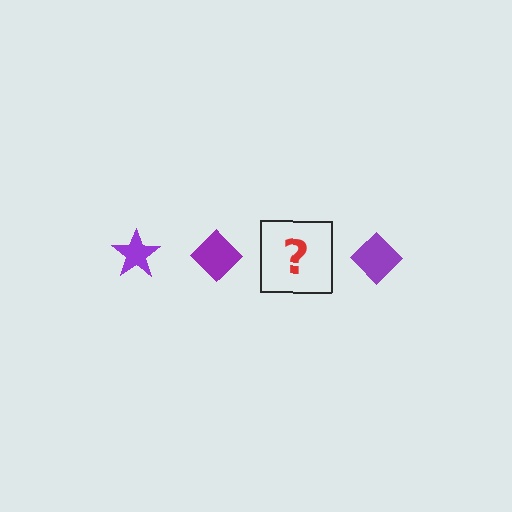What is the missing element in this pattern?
The missing element is a purple star.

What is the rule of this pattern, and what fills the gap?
The rule is that the pattern cycles through star, diamond shapes in purple. The gap should be filled with a purple star.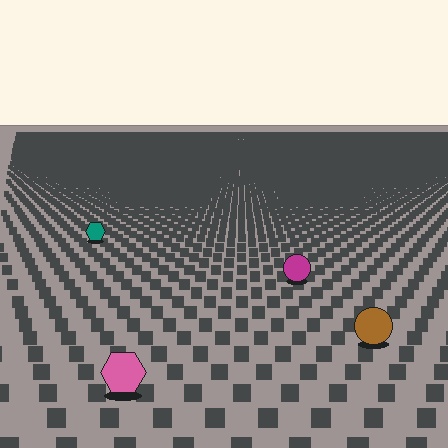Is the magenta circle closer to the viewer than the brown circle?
No. The brown circle is closer — you can tell from the texture gradient: the ground texture is coarser near it.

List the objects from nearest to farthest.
From nearest to farthest: the pink hexagon, the brown circle, the magenta circle, the teal hexagon.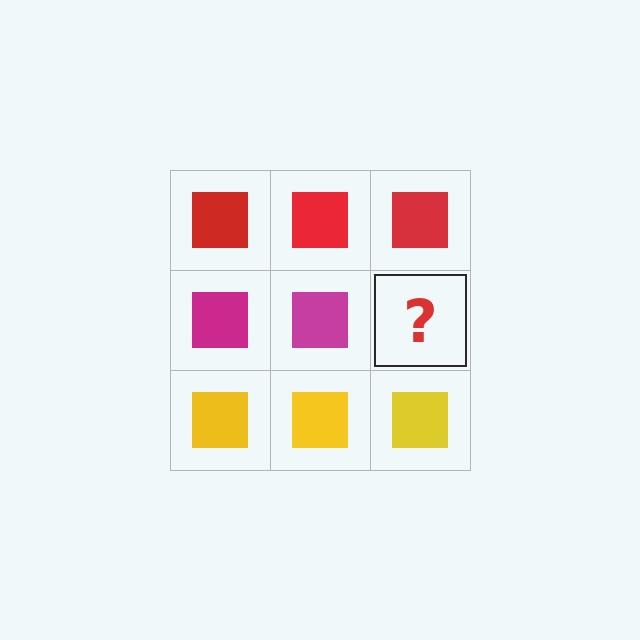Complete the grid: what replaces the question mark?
The question mark should be replaced with a magenta square.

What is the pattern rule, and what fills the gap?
The rule is that each row has a consistent color. The gap should be filled with a magenta square.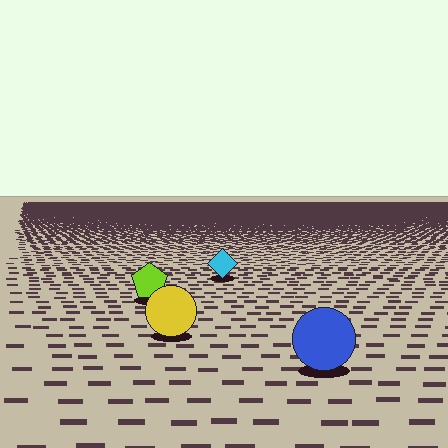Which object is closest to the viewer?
The blue circle is closest. The texture marks near it are larger and more spread out.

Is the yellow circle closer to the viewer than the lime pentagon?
Yes. The yellow circle is closer — you can tell from the texture gradient: the ground texture is coarser near it.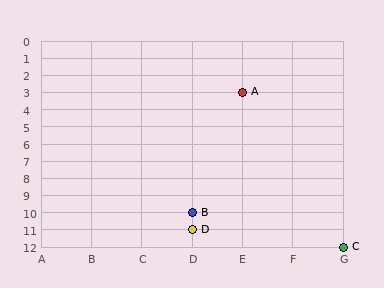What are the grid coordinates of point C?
Point C is at grid coordinates (G, 12).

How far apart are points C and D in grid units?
Points C and D are 3 columns and 1 row apart (about 3.2 grid units diagonally).